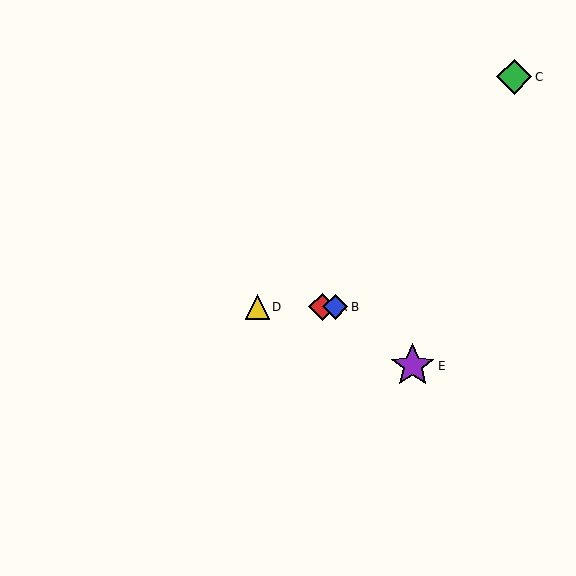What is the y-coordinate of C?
Object C is at y≈77.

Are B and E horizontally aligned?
No, B is at y≈307 and E is at y≈366.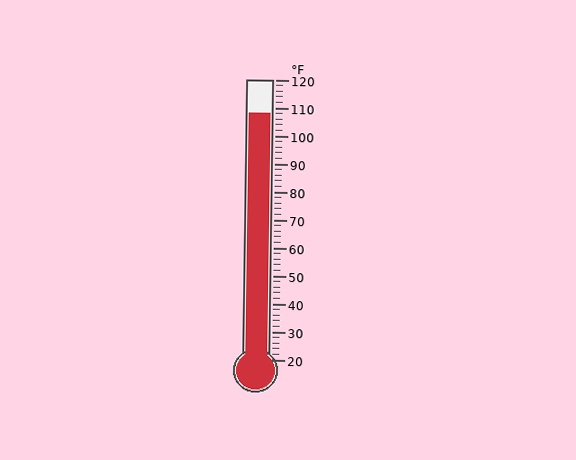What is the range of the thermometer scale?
The thermometer scale ranges from 20°F to 120°F.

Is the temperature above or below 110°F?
The temperature is below 110°F.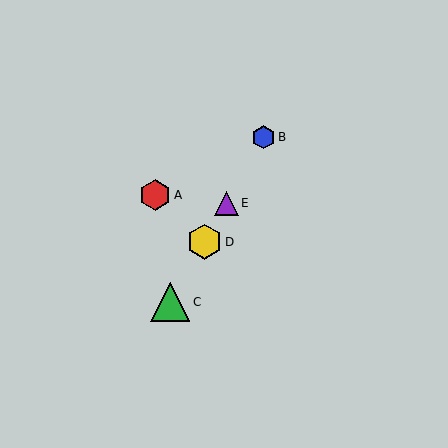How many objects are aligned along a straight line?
4 objects (B, C, D, E) are aligned along a straight line.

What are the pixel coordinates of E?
Object E is at (226, 203).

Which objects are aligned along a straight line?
Objects B, C, D, E are aligned along a straight line.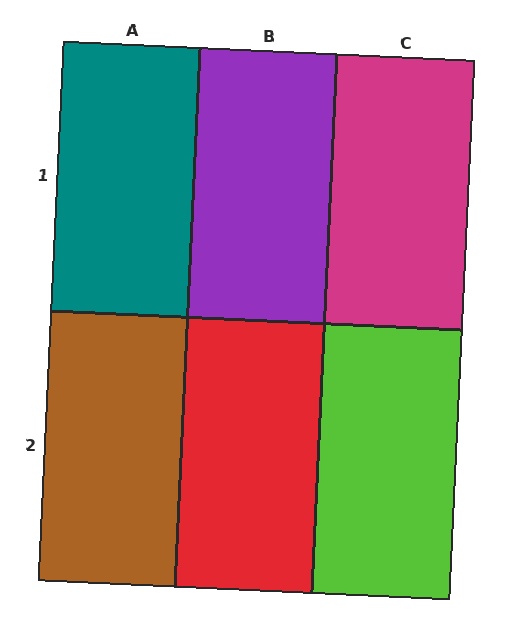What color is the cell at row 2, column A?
Brown.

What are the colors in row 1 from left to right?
Teal, purple, magenta.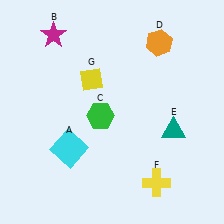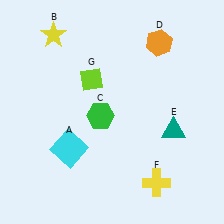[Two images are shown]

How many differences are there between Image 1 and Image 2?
There are 2 differences between the two images.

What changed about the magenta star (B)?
In Image 1, B is magenta. In Image 2, it changed to yellow.